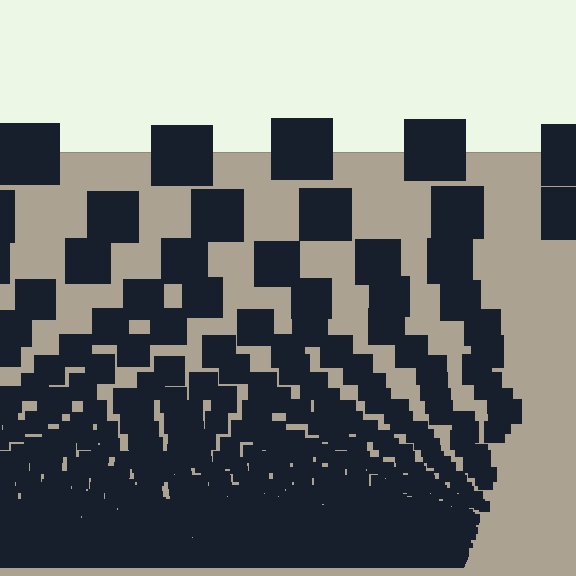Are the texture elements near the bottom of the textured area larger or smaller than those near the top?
Smaller. The gradient is inverted — elements near the bottom are smaller and denser.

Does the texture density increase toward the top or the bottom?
Density increases toward the bottom.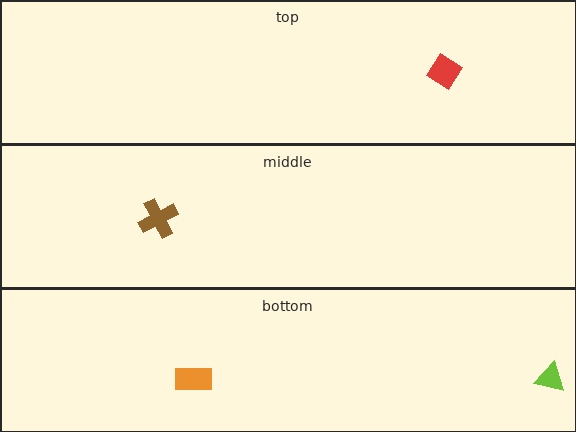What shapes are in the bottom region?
The lime triangle, the orange rectangle.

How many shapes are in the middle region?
1.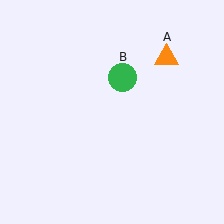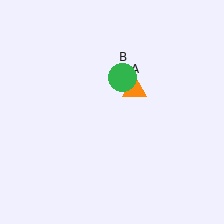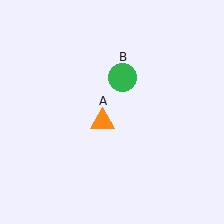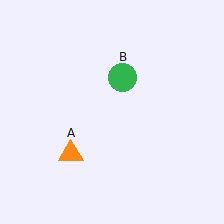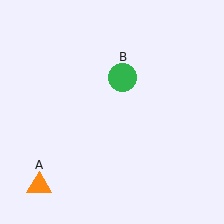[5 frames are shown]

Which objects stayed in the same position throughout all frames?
Green circle (object B) remained stationary.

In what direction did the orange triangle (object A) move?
The orange triangle (object A) moved down and to the left.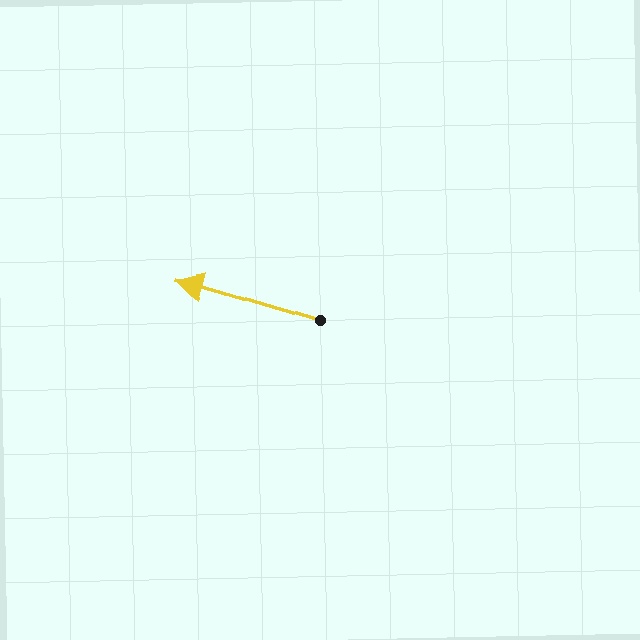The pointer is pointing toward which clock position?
Roughly 10 o'clock.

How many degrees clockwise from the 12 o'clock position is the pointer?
Approximately 287 degrees.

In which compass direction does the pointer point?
West.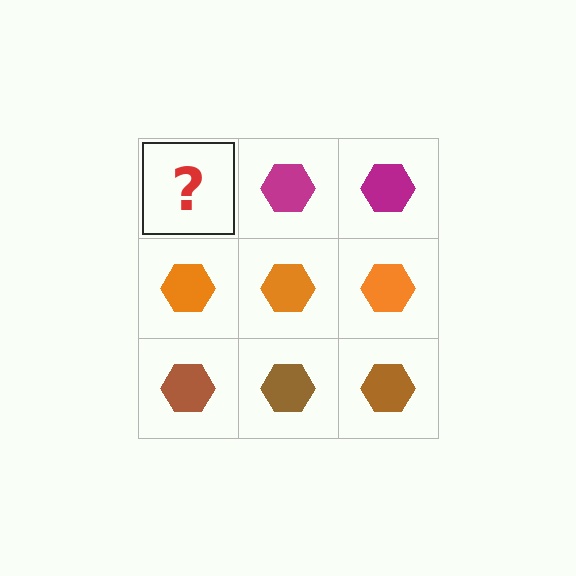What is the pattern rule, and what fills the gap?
The rule is that each row has a consistent color. The gap should be filled with a magenta hexagon.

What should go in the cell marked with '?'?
The missing cell should contain a magenta hexagon.